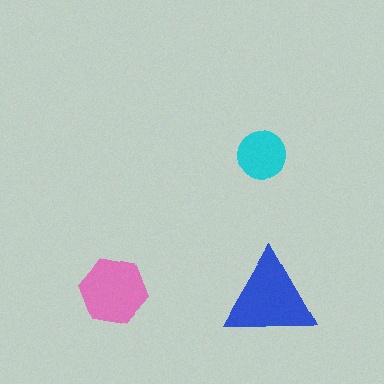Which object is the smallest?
The cyan circle.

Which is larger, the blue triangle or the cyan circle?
The blue triangle.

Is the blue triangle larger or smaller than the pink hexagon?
Larger.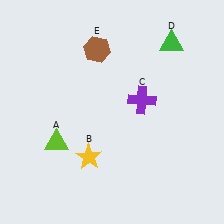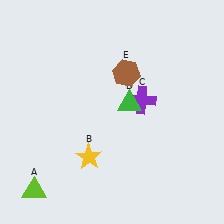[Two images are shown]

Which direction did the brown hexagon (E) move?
The brown hexagon (E) moved right.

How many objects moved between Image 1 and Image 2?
3 objects moved between the two images.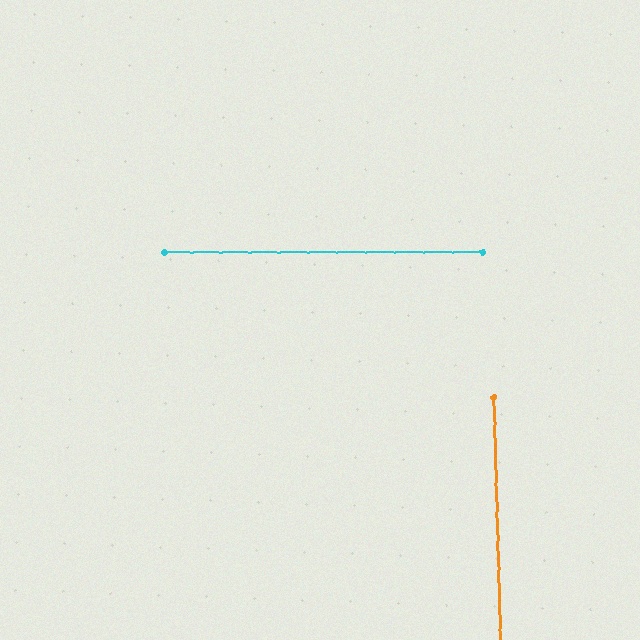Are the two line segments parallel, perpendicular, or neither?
Perpendicular — they meet at approximately 89°.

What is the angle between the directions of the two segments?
Approximately 89 degrees.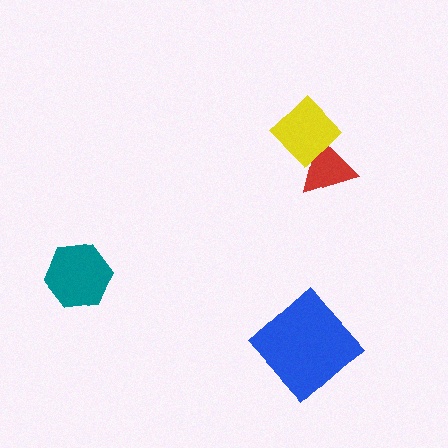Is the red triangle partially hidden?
Yes, it is partially covered by another shape.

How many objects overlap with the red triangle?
1 object overlaps with the red triangle.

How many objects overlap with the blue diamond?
0 objects overlap with the blue diamond.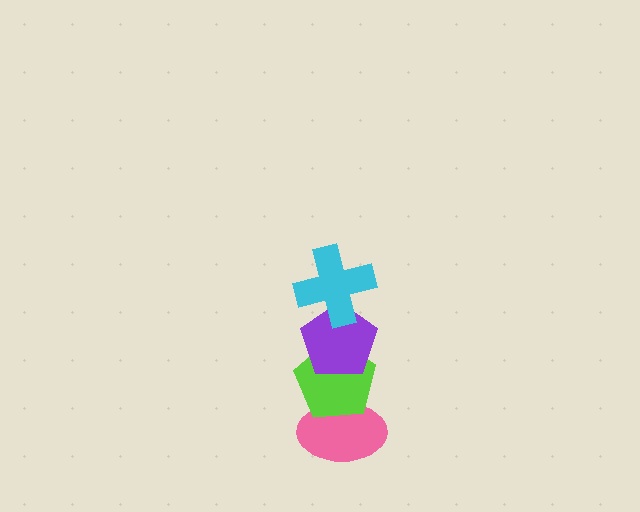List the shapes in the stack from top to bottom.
From top to bottom: the cyan cross, the purple pentagon, the lime pentagon, the pink ellipse.